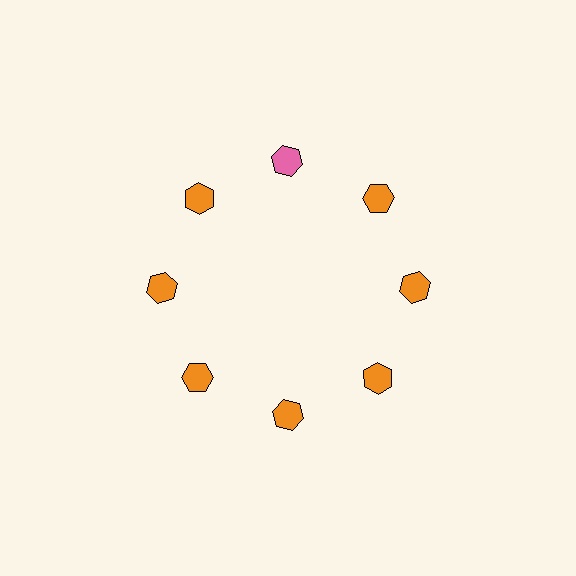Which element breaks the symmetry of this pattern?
The pink hexagon at roughly the 12 o'clock position breaks the symmetry. All other shapes are orange hexagons.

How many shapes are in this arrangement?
There are 8 shapes arranged in a ring pattern.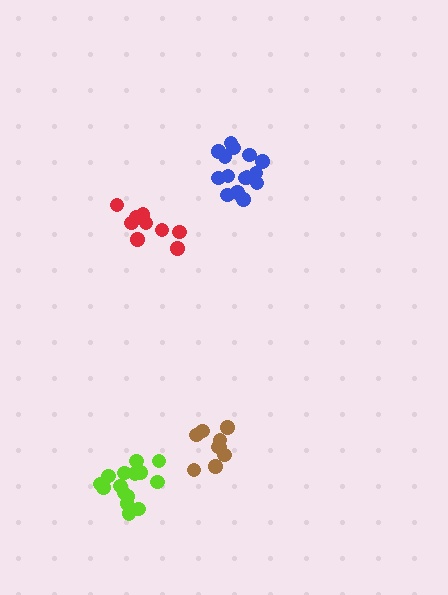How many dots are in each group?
Group 1: 9 dots, Group 2: 15 dots, Group 3: 9 dots, Group 4: 15 dots (48 total).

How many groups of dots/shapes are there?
There are 4 groups.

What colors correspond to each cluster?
The clusters are colored: brown, blue, red, lime.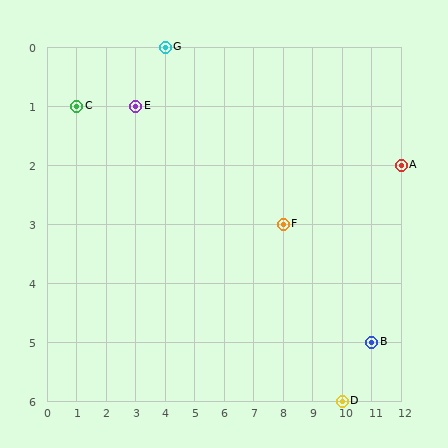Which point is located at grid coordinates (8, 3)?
Point F is at (8, 3).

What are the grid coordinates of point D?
Point D is at grid coordinates (10, 6).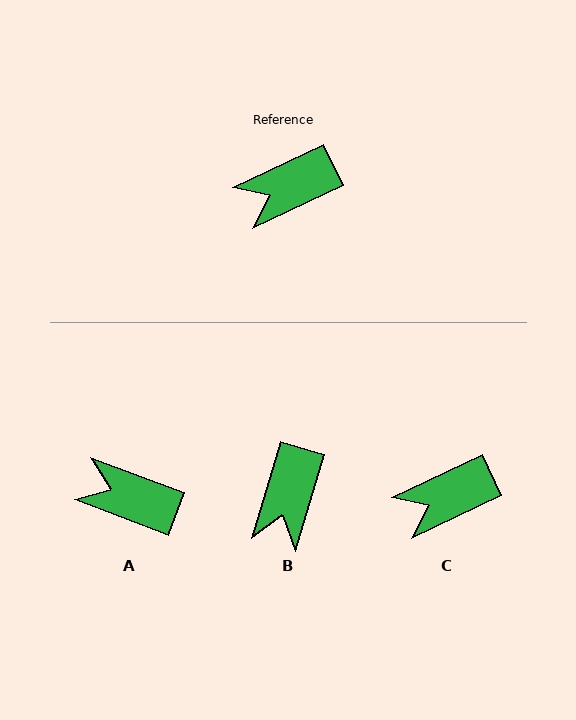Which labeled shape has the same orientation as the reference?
C.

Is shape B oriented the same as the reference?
No, it is off by about 48 degrees.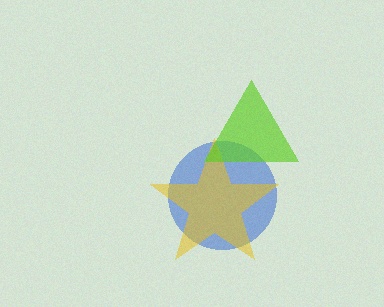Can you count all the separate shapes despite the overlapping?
Yes, there are 3 separate shapes.